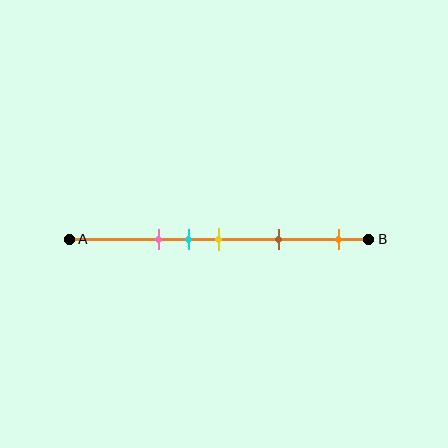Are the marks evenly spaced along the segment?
No, the marks are not evenly spaced.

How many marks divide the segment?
There are 5 marks dividing the segment.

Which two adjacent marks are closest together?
The cyan and yellow marks are the closest adjacent pair.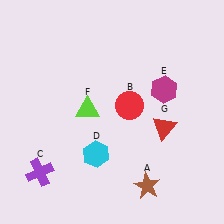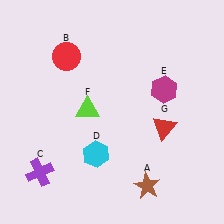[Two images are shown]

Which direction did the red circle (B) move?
The red circle (B) moved left.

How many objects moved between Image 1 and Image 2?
1 object moved between the two images.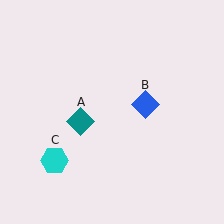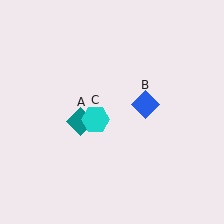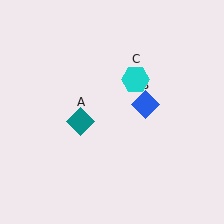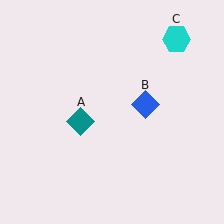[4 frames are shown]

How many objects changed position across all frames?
1 object changed position: cyan hexagon (object C).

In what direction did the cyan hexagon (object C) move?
The cyan hexagon (object C) moved up and to the right.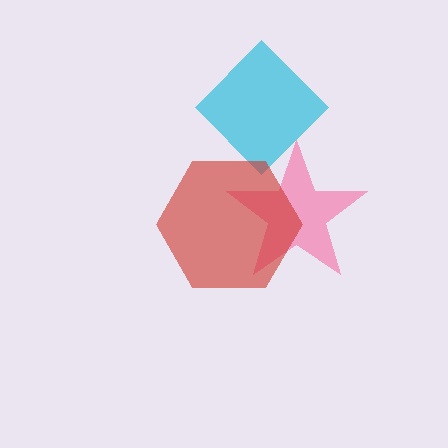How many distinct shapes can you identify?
There are 3 distinct shapes: a cyan diamond, a pink star, a red hexagon.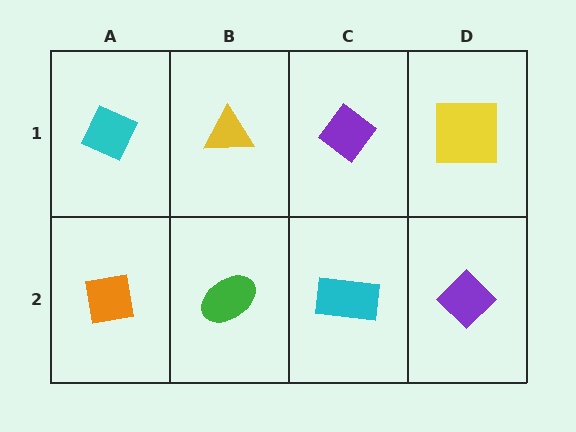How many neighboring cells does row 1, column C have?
3.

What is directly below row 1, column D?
A purple diamond.